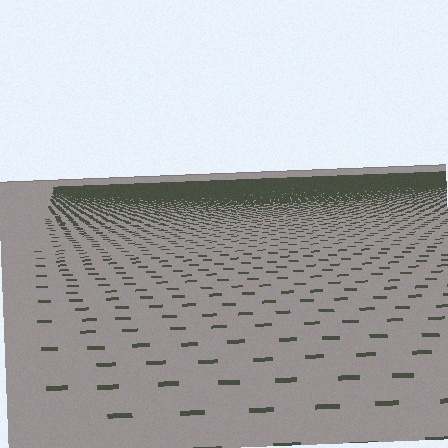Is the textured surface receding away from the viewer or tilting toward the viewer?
The surface is receding away from the viewer. Texture elements get smaller and denser toward the top.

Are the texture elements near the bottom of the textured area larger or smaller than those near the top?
Larger. Near the bottom, elements are closer to the viewer and appear at a bigger on-screen size.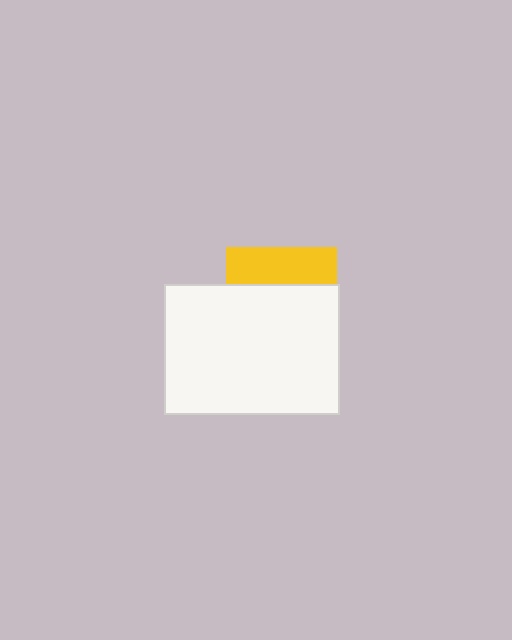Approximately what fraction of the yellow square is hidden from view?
Roughly 67% of the yellow square is hidden behind the white rectangle.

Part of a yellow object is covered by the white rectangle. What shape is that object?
It is a square.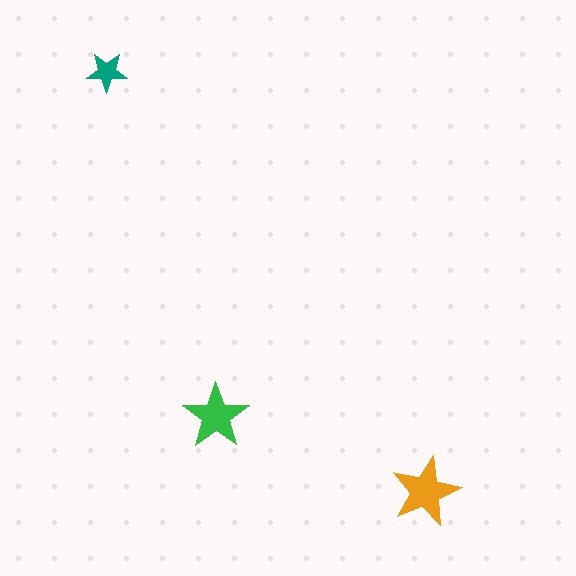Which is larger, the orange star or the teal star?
The orange one.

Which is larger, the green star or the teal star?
The green one.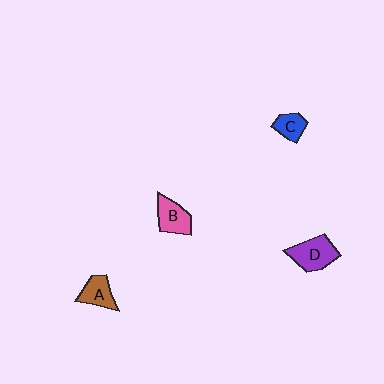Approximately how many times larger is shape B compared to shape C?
Approximately 1.4 times.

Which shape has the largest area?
Shape D (purple).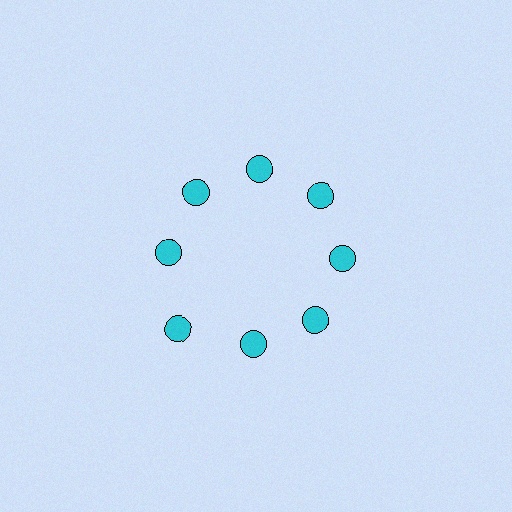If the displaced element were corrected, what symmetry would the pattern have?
It would have 8-fold rotational symmetry — the pattern would map onto itself every 45 degrees.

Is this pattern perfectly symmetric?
No. The 8 cyan circles are arranged in a ring, but one element near the 8 o'clock position is pushed outward from the center, breaking the 8-fold rotational symmetry.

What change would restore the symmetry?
The symmetry would be restored by moving it inward, back onto the ring so that all 8 circles sit at equal angles and equal distance from the center.